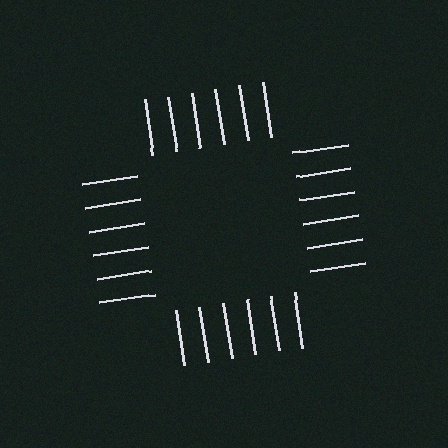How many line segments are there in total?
24 — 6 along each of the 4 edges.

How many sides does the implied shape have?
4 sides — the line-ends trace a square.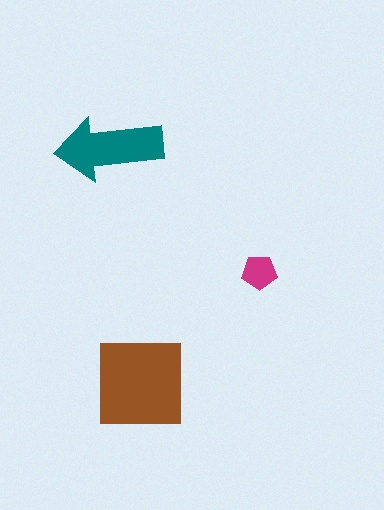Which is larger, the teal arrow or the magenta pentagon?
The teal arrow.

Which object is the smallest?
The magenta pentagon.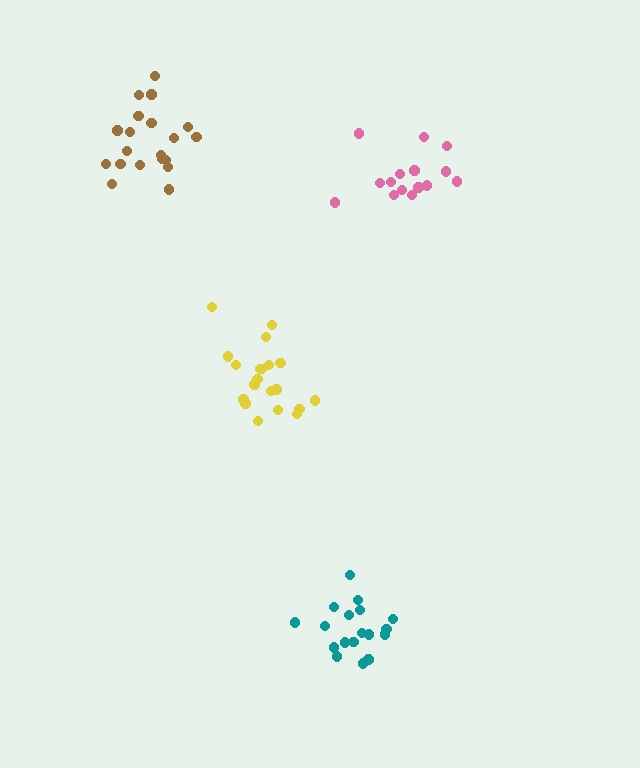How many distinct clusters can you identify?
There are 4 distinct clusters.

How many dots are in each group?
Group 1: 20 dots, Group 2: 20 dots, Group 3: 18 dots, Group 4: 15 dots (73 total).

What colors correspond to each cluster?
The clusters are colored: yellow, brown, teal, pink.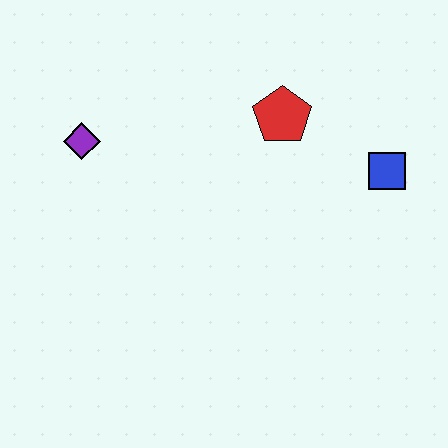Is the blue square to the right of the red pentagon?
Yes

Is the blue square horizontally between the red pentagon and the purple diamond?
No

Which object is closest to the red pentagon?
The blue square is closest to the red pentagon.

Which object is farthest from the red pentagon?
The purple diamond is farthest from the red pentagon.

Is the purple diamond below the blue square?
No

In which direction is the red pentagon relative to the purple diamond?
The red pentagon is to the right of the purple diamond.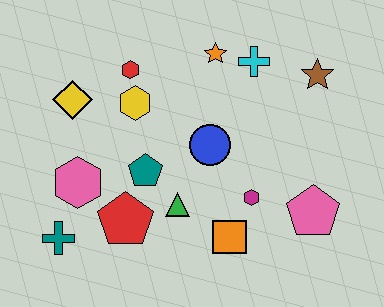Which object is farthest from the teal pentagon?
The brown star is farthest from the teal pentagon.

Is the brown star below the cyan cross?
Yes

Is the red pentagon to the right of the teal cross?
Yes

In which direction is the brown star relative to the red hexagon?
The brown star is to the right of the red hexagon.